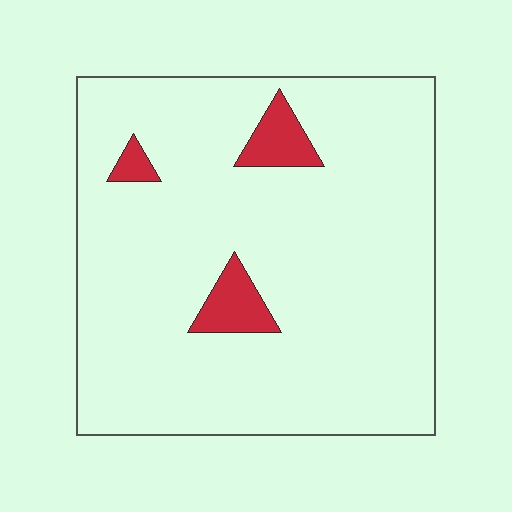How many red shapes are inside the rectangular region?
3.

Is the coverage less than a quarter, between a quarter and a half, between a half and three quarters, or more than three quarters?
Less than a quarter.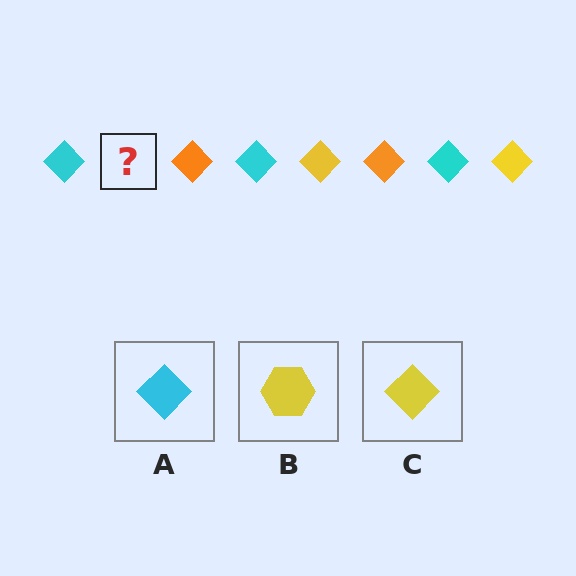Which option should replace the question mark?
Option C.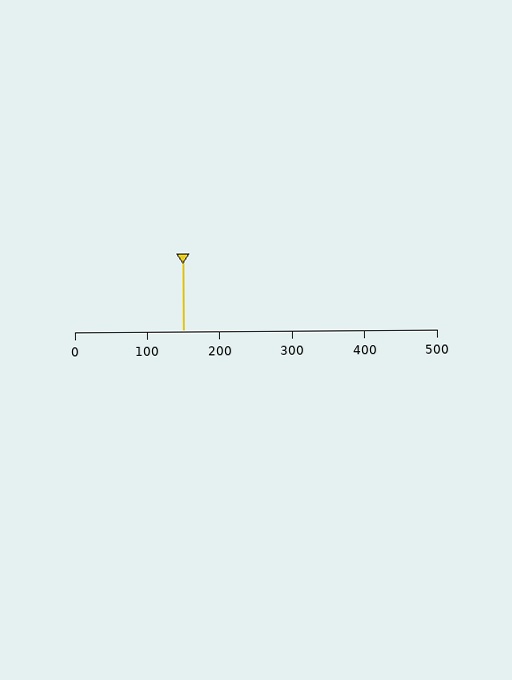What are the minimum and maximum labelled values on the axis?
The axis runs from 0 to 500.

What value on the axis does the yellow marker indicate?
The marker indicates approximately 150.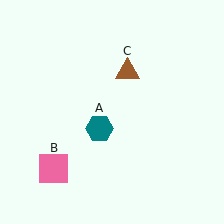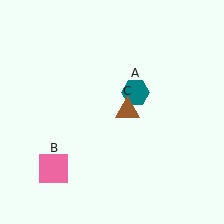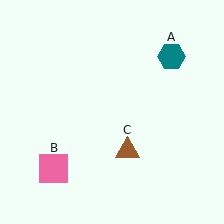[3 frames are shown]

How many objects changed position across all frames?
2 objects changed position: teal hexagon (object A), brown triangle (object C).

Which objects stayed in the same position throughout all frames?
Pink square (object B) remained stationary.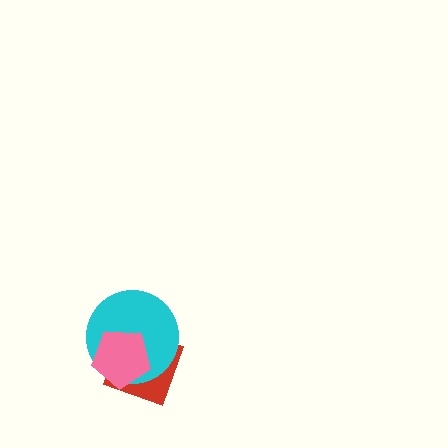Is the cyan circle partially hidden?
Yes, it is partially covered by another shape.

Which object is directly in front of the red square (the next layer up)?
The cyan circle is directly in front of the red square.